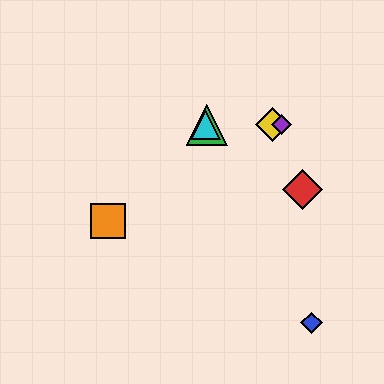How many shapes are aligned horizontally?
4 shapes (the green triangle, the yellow diamond, the purple diamond, the cyan triangle) are aligned horizontally.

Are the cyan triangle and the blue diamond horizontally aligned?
No, the cyan triangle is at y≈125 and the blue diamond is at y≈323.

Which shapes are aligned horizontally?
The green triangle, the yellow diamond, the purple diamond, the cyan triangle are aligned horizontally.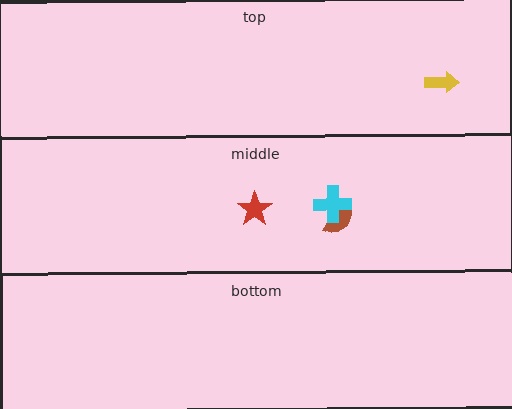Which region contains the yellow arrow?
The top region.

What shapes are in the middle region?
The red star, the brown semicircle, the cyan cross.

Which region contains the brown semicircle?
The middle region.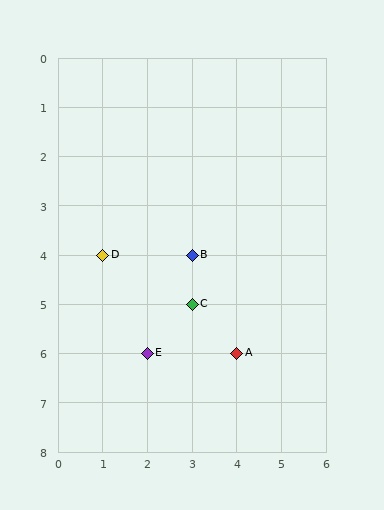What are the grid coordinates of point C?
Point C is at grid coordinates (3, 5).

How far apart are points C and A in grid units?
Points C and A are 1 column and 1 row apart (about 1.4 grid units diagonally).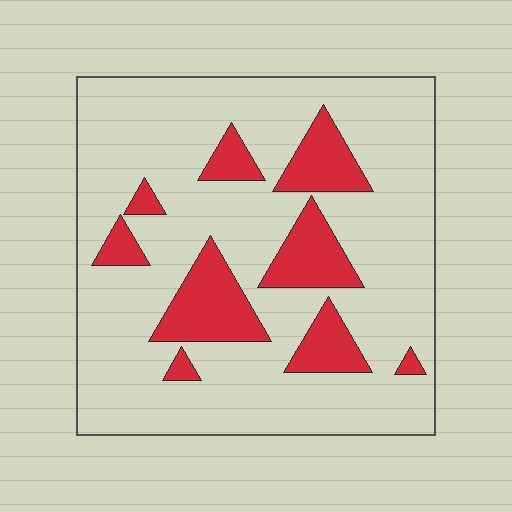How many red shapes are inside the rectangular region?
9.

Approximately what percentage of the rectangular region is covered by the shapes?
Approximately 20%.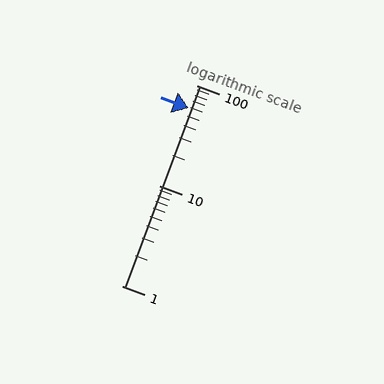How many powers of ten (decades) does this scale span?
The scale spans 2 decades, from 1 to 100.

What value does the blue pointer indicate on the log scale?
The pointer indicates approximately 59.